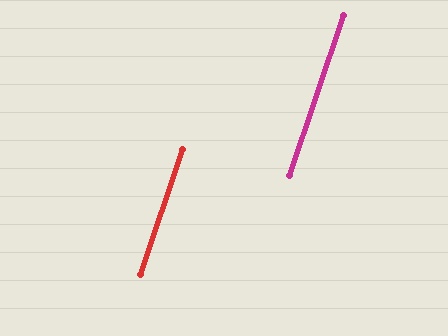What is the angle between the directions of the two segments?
Approximately 0 degrees.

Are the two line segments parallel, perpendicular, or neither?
Parallel — their directions differ by only 0.2°.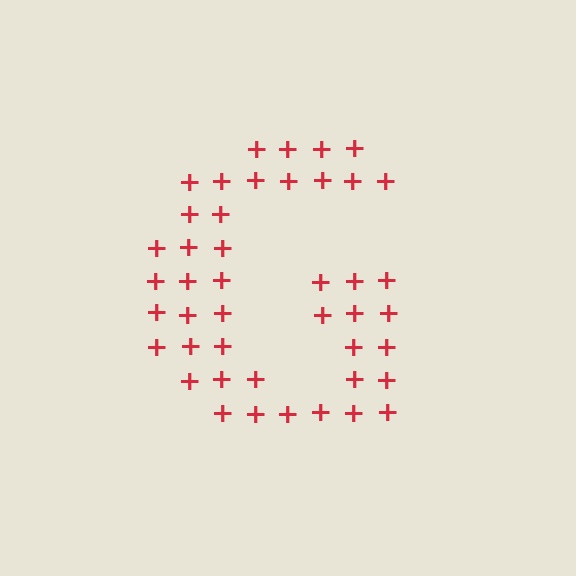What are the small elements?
The small elements are plus signs.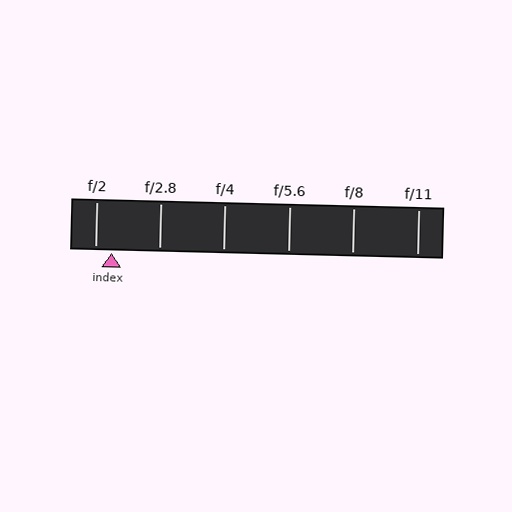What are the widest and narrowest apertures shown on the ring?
The widest aperture shown is f/2 and the narrowest is f/11.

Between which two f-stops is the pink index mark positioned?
The index mark is between f/2 and f/2.8.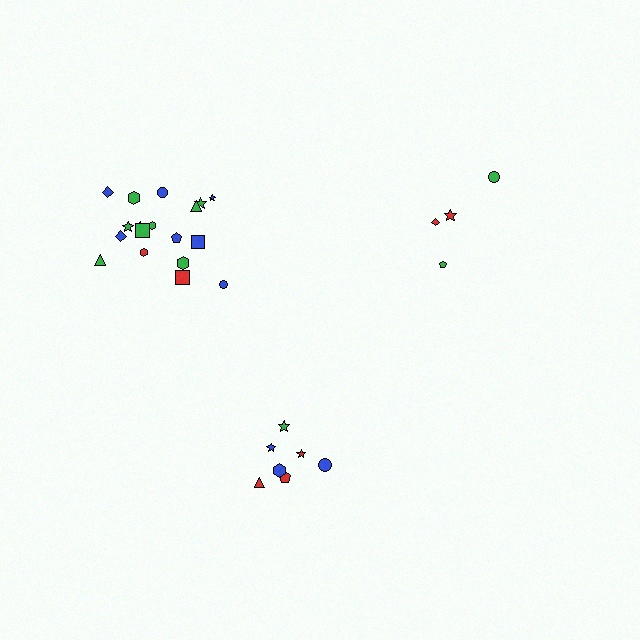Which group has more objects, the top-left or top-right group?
The top-left group.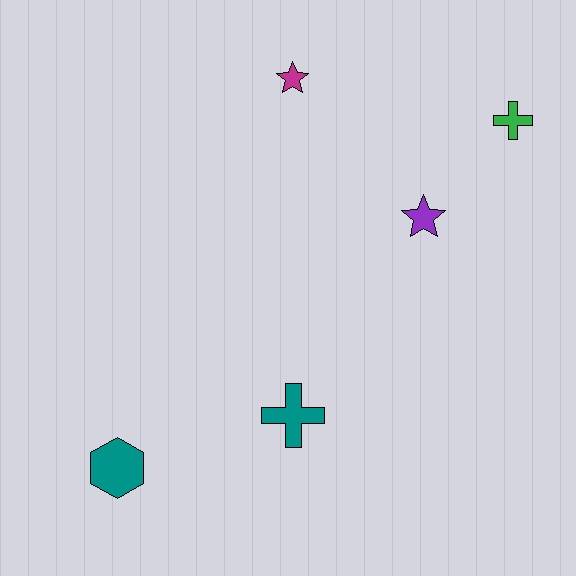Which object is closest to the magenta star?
The purple star is closest to the magenta star.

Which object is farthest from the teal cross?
The green cross is farthest from the teal cross.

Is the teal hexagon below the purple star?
Yes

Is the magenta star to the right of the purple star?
No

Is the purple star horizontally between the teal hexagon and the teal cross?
No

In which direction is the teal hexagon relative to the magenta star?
The teal hexagon is below the magenta star.